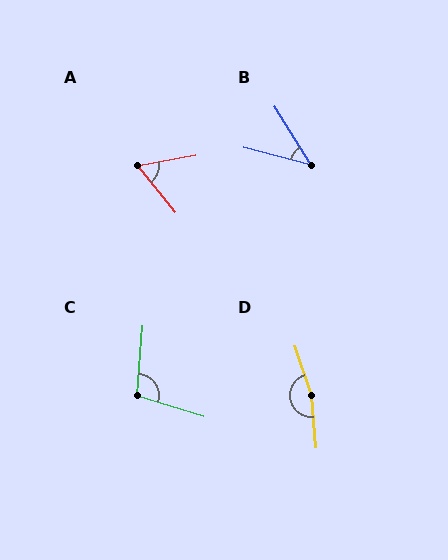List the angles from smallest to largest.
B (43°), A (61°), C (103°), D (166°).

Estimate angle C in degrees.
Approximately 103 degrees.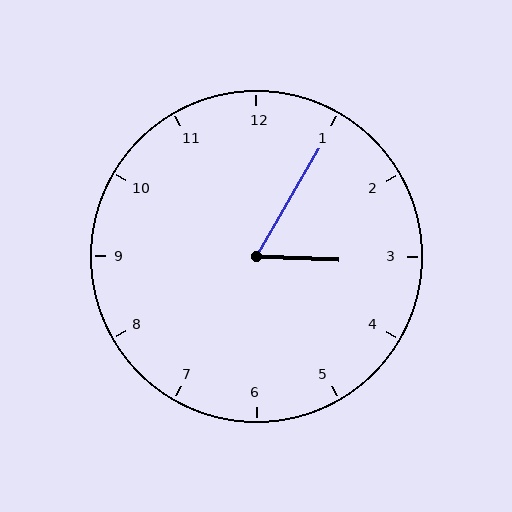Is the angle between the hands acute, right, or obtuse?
It is acute.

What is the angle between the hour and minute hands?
Approximately 62 degrees.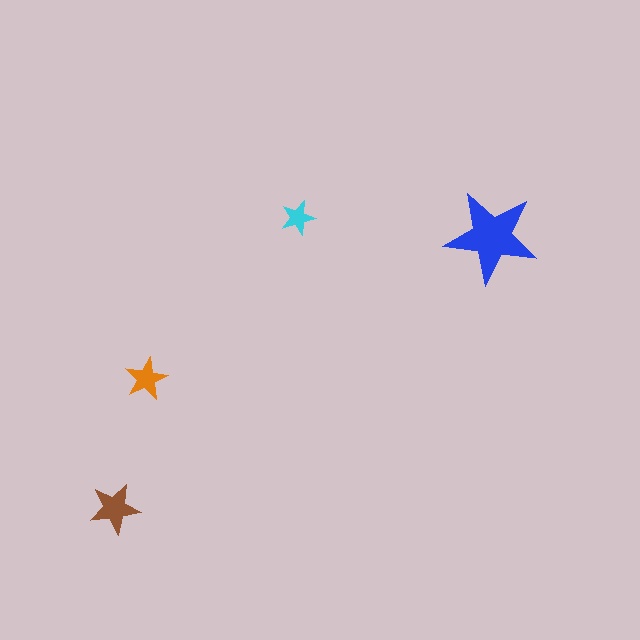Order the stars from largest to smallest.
the blue one, the brown one, the orange one, the cyan one.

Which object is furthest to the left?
The brown star is leftmost.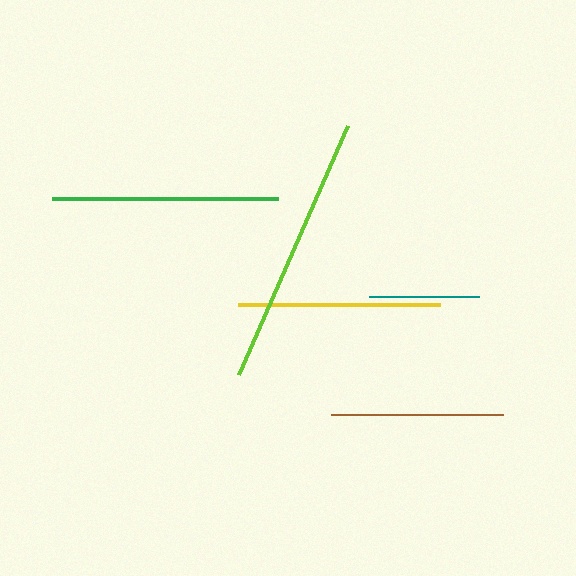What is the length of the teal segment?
The teal segment is approximately 110 pixels long.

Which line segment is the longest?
The lime line is the longest at approximately 271 pixels.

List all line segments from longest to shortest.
From longest to shortest: lime, green, yellow, brown, teal.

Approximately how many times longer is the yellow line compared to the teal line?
The yellow line is approximately 1.8 times the length of the teal line.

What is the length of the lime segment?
The lime segment is approximately 271 pixels long.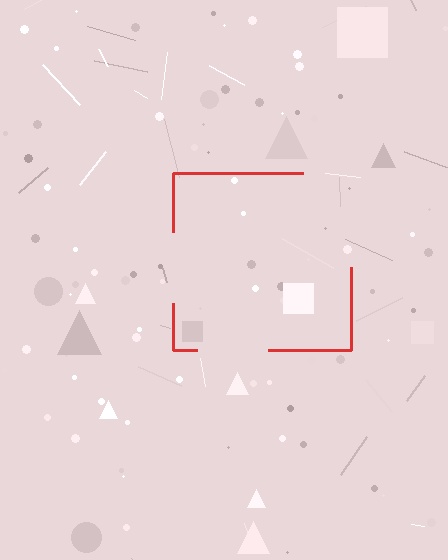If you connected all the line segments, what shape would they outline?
They would outline a square.